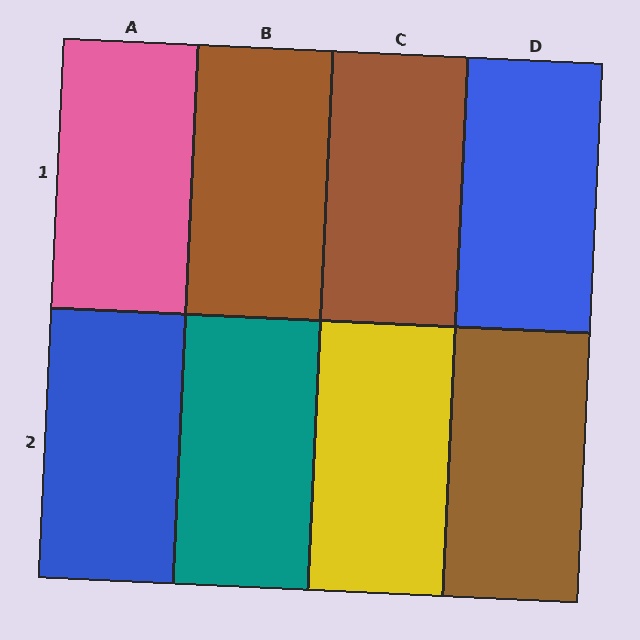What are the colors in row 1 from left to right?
Pink, brown, brown, blue.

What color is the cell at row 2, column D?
Brown.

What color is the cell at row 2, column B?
Teal.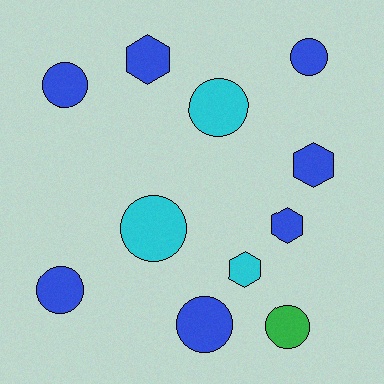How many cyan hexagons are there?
There is 1 cyan hexagon.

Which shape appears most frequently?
Circle, with 7 objects.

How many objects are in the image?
There are 11 objects.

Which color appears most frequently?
Blue, with 7 objects.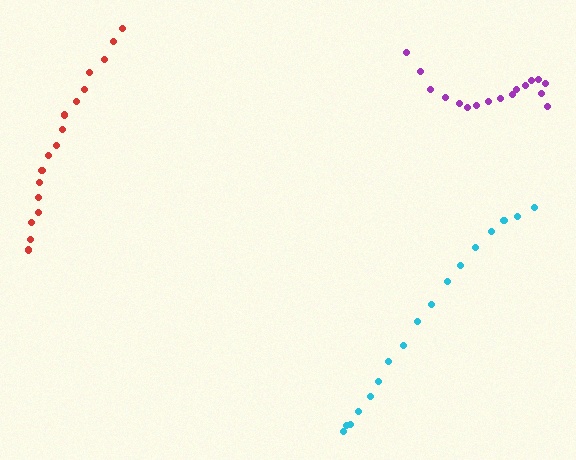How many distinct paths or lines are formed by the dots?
There are 3 distinct paths.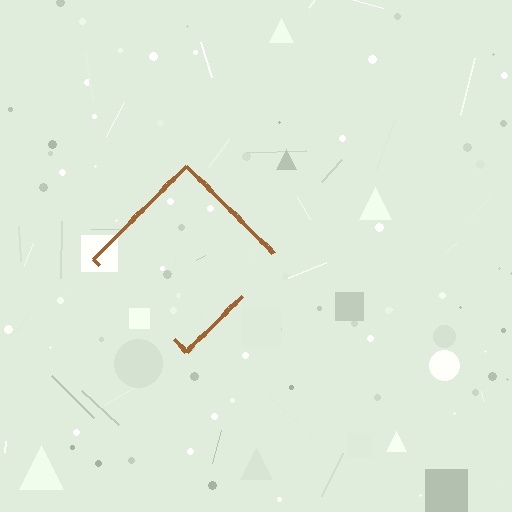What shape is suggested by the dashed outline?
The dashed outline suggests a diamond.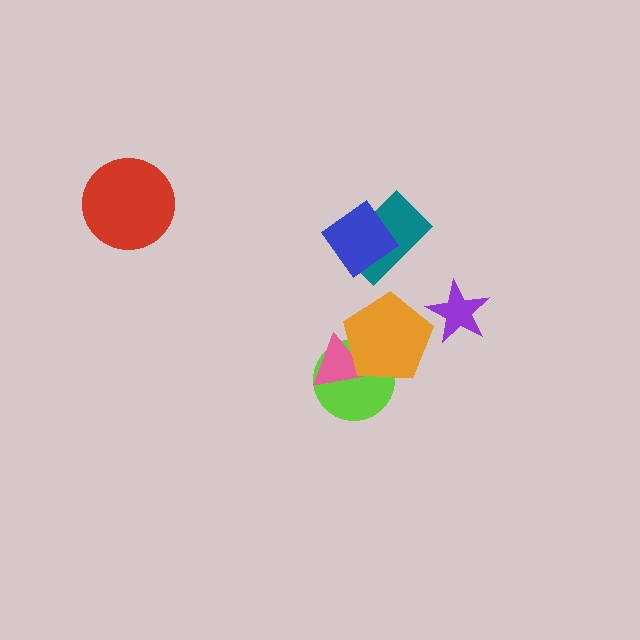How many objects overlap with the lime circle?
2 objects overlap with the lime circle.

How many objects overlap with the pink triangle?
2 objects overlap with the pink triangle.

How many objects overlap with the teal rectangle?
1 object overlaps with the teal rectangle.